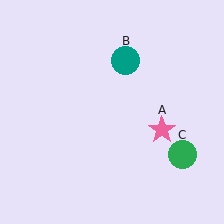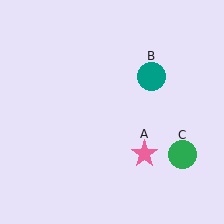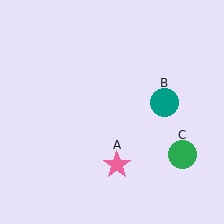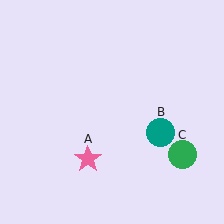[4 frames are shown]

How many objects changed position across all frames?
2 objects changed position: pink star (object A), teal circle (object B).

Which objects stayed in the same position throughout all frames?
Green circle (object C) remained stationary.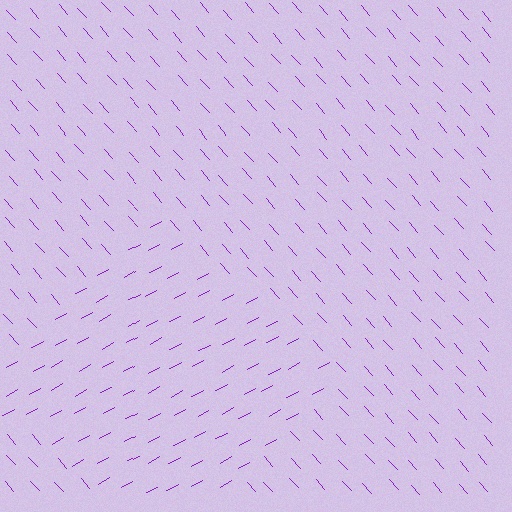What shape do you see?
I see a diamond.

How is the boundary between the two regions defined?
The boundary is defined purely by a change in line orientation (approximately 77 degrees difference). All lines are the same color and thickness.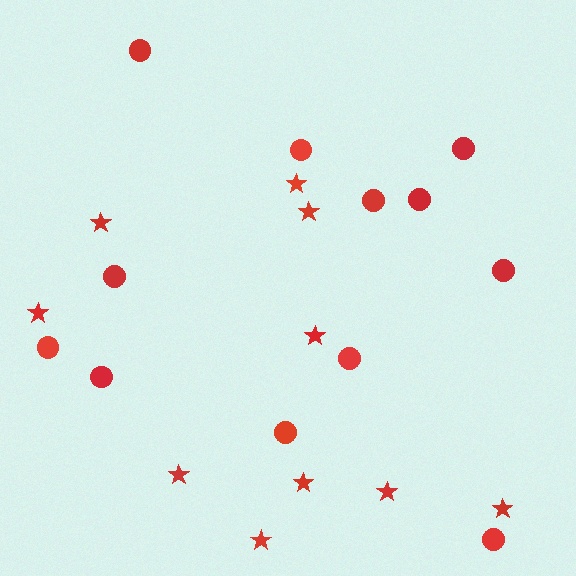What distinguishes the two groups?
There are 2 groups: one group of stars (10) and one group of circles (12).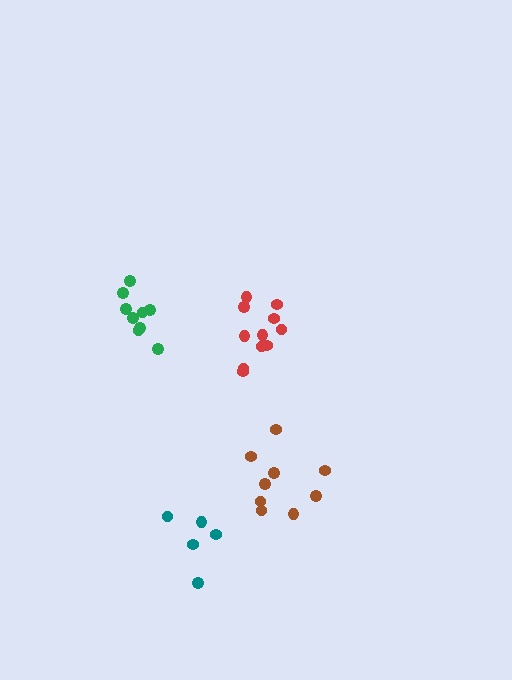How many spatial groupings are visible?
There are 4 spatial groupings.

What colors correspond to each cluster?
The clusters are colored: red, teal, brown, green.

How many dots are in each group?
Group 1: 11 dots, Group 2: 5 dots, Group 3: 9 dots, Group 4: 9 dots (34 total).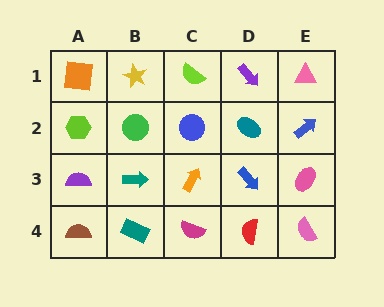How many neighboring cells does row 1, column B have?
3.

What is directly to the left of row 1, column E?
A purple arrow.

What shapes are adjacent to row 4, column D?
A blue arrow (row 3, column D), a magenta semicircle (row 4, column C), a pink semicircle (row 4, column E).